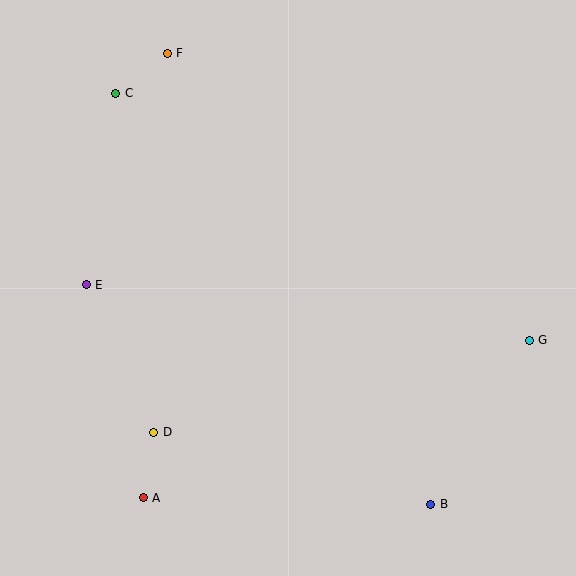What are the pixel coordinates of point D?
Point D is at (154, 432).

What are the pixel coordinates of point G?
Point G is at (529, 340).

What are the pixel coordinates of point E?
Point E is at (86, 285).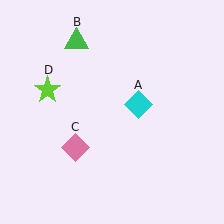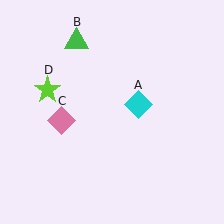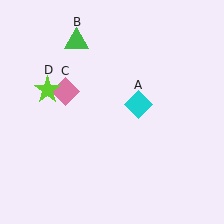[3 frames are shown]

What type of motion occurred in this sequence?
The pink diamond (object C) rotated clockwise around the center of the scene.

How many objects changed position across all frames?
1 object changed position: pink diamond (object C).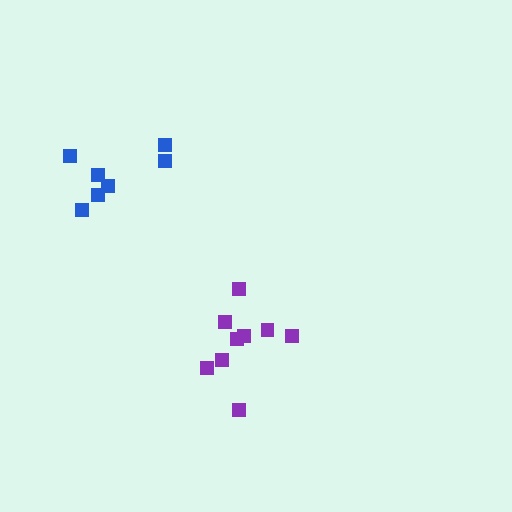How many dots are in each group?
Group 1: 9 dots, Group 2: 7 dots (16 total).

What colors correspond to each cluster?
The clusters are colored: purple, blue.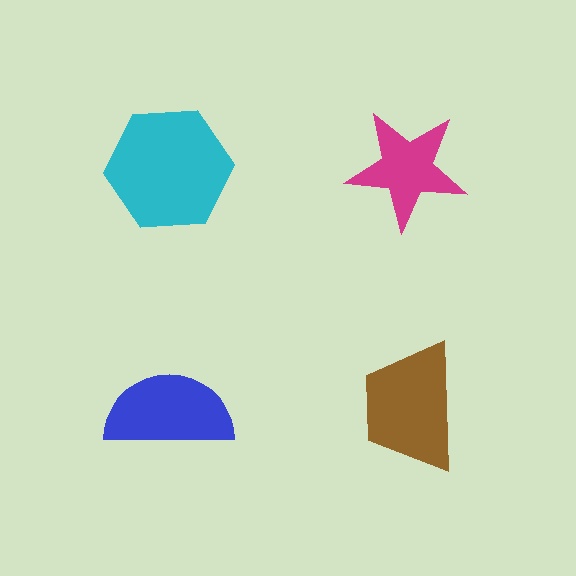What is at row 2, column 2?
A brown trapezoid.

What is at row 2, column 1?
A blue semicircle.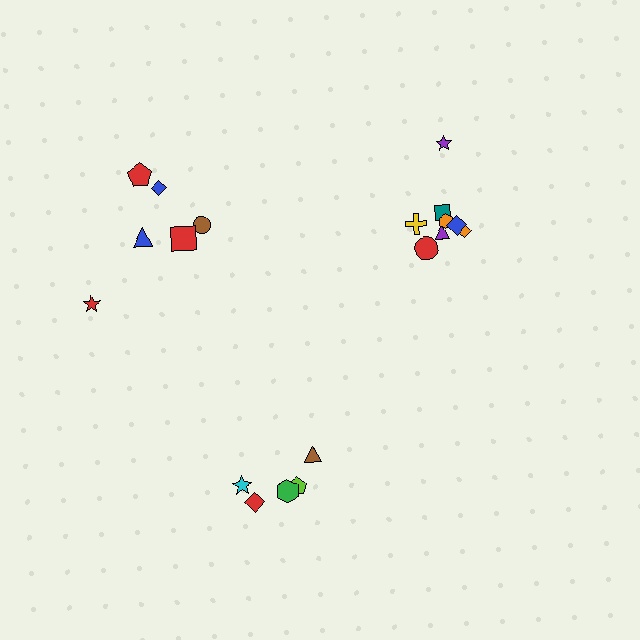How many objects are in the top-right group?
There are 8 objects.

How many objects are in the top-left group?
There are 6 objects.